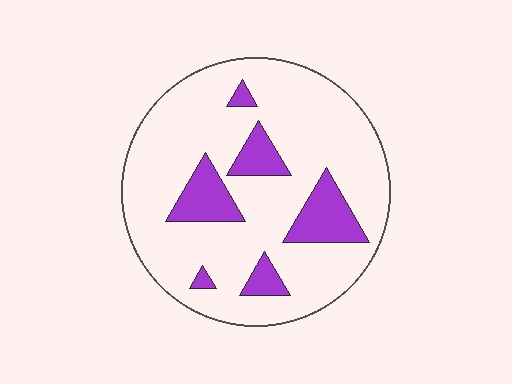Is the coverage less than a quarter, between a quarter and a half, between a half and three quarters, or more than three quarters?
Less than a quarter.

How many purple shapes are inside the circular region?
6.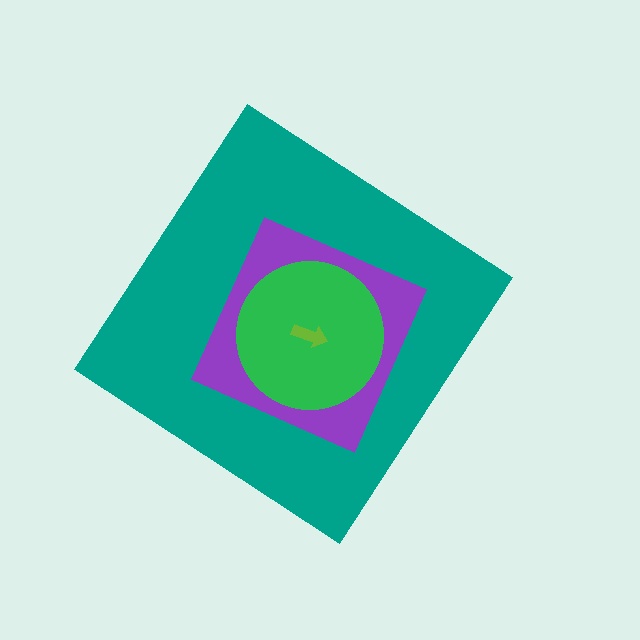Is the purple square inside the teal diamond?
Yes.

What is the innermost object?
The lime arrow.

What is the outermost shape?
The teal diamond.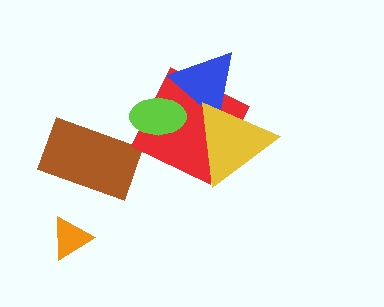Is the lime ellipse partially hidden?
No, no other shape covers it.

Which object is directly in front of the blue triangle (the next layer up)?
The lime ellipse is directly in front of the blue triangle.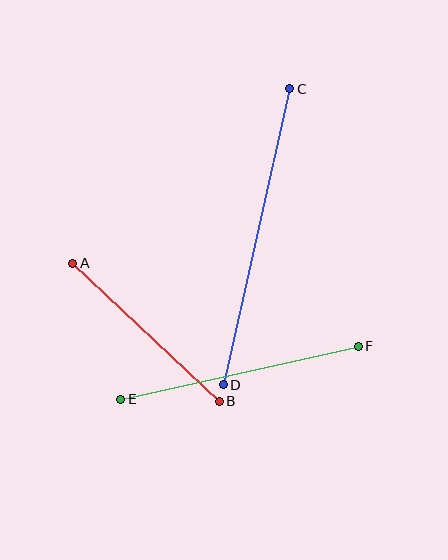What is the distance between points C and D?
The distance is approximately 303 pixels.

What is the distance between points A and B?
The distance is approximately 201 pixels.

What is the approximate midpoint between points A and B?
The midpoint is at approximately (146, 332) pixels.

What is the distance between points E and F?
The distance is approximately 243 pixels.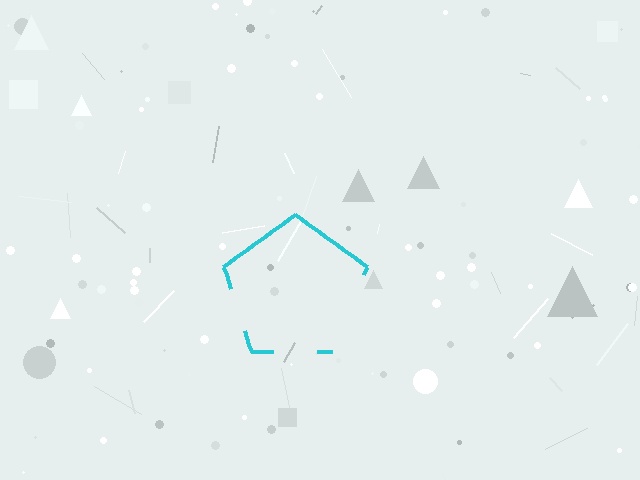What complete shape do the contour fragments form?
The contour fragments form a pentagon.